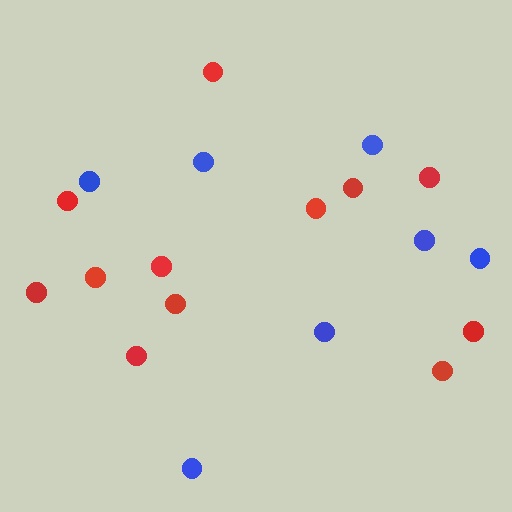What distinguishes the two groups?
There are 2 groups: one group of red circles (12) and one group of blue circles (7).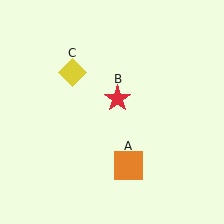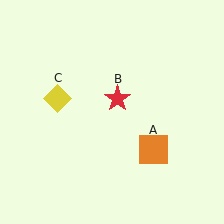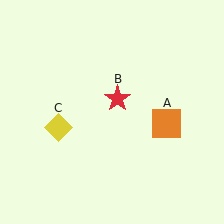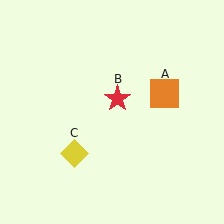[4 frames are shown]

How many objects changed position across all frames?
2 objects changed position: orange square (object A), yellow diamond (object C).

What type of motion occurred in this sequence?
The orange square (object A), yellow diamond (object C) rotated counterclockwise around the center of the scene.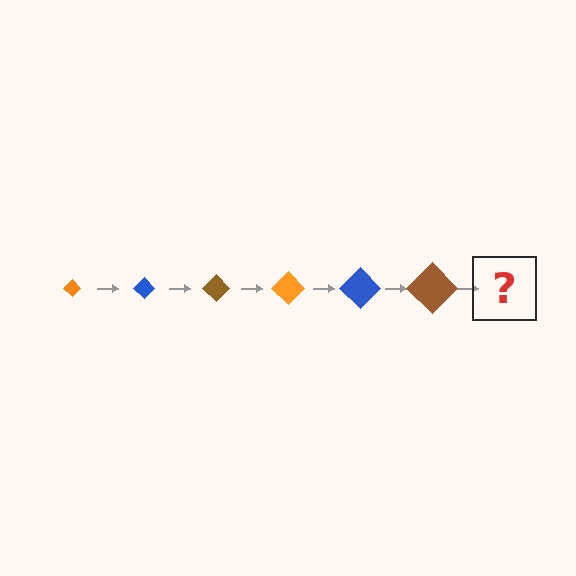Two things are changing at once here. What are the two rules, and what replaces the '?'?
The two rules are that the diamond grows larger each step and the color cycles through orange, blue, and brown. The '?' should be an orange diamond, larger than the previous one.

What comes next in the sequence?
The next element should be an orange diamond, larger than the previous one.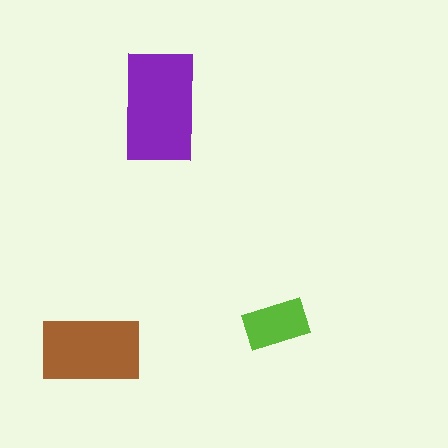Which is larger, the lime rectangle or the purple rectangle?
The purple one.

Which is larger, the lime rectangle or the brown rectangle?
The brown one.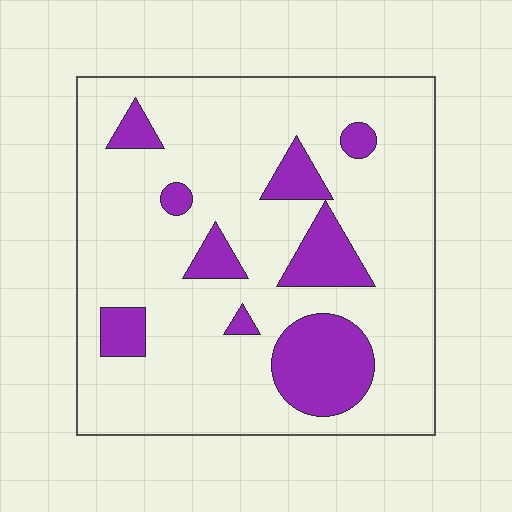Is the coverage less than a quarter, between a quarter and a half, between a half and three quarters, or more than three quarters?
Less than a quarter.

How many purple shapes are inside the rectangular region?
9.